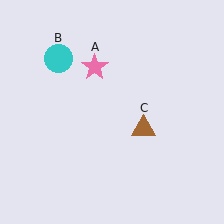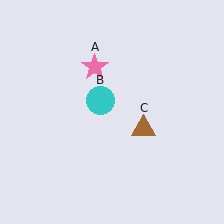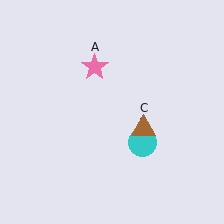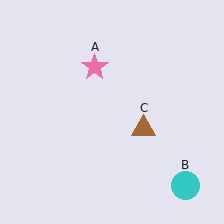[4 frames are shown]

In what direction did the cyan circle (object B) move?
The cyan circle (object B) moved down and to the right.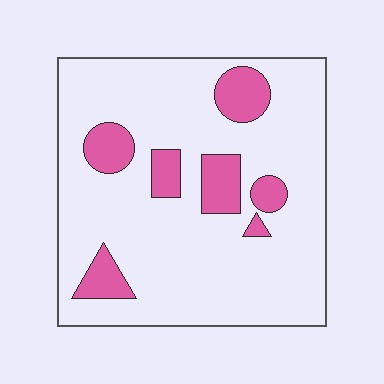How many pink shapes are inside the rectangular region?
7.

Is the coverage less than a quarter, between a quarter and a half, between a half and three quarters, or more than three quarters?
Less than a quarter.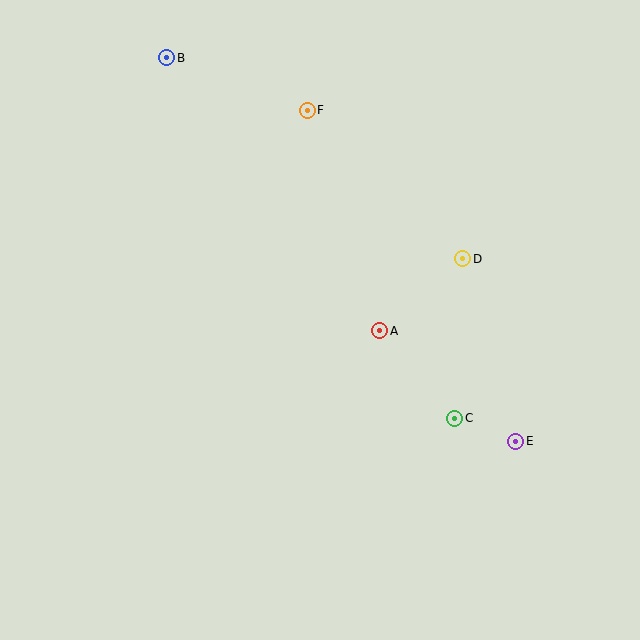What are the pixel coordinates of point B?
Point B is at (167, 58).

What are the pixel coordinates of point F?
Point F is at (307, 110).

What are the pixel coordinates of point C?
Point C is at (455, 418).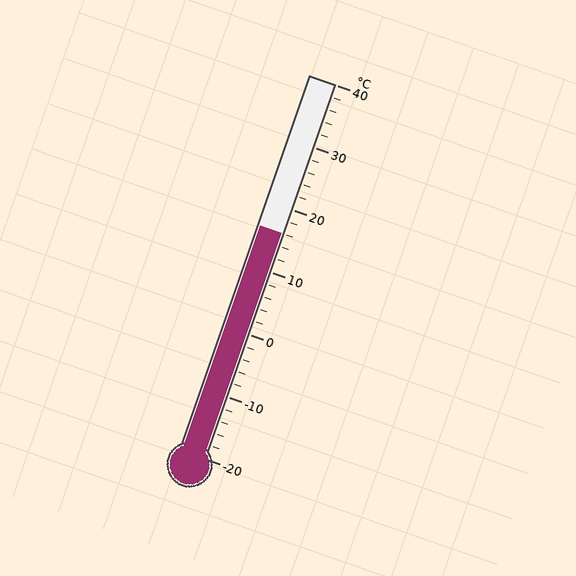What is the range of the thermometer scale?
The thermometer scale ranges from -20°C to 40°C.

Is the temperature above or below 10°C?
The temperature is above 10°C.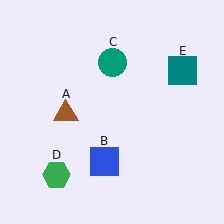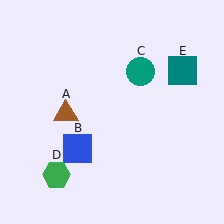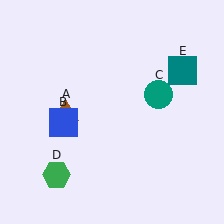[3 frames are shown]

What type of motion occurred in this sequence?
The blue square (object B), teal circle (object C) rotated clockwise around the center of the scene.